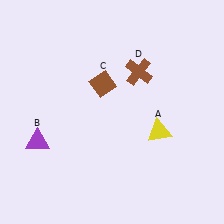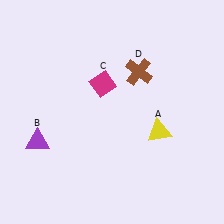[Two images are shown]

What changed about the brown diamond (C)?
In Image 1, C is brown. In Image 2, it changed to magenta.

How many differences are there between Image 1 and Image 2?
There is 1 difference between the two images.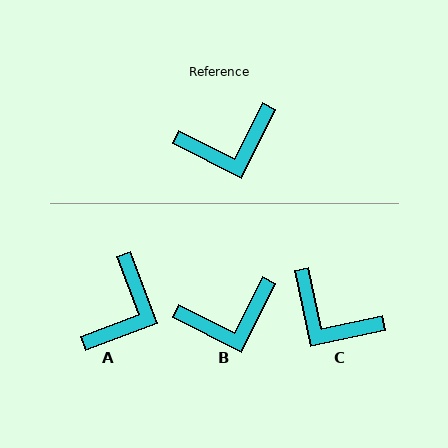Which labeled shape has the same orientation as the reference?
B.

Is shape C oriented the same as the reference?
No, it is off by about 52 degrees.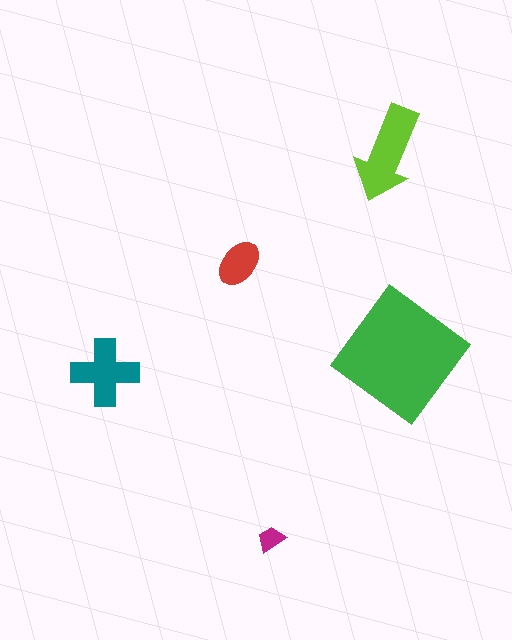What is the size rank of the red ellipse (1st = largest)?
4th.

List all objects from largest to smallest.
The green diamond, the lime arrow, the teal cross, the red ellipse, the magenta trapezoid.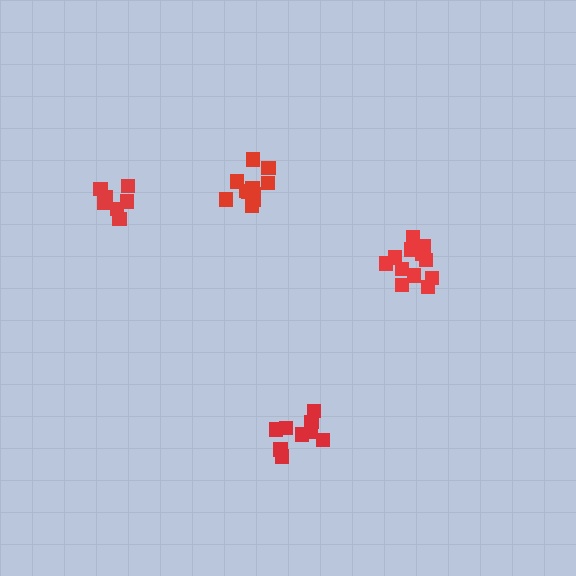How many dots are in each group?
Group 1: 9 dots, Group 2: 7 dots, Group 3: 13 dots, Group 4: 11 dots (40 total).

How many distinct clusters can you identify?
There are 4 distinct clusters.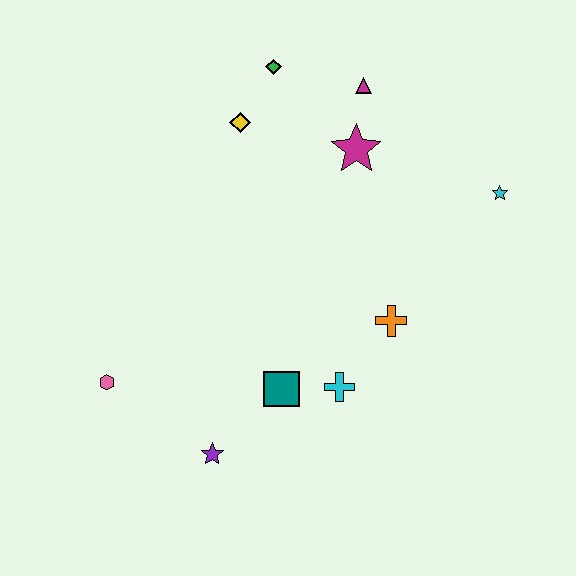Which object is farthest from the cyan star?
The pink hexagon is farthest from the cyan star.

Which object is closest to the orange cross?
The cyan cross is closest to the orange cross.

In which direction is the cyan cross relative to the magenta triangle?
The cyan cross is below the magenta triangle.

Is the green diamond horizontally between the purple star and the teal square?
Yes